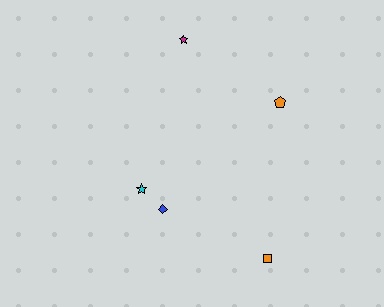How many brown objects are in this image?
There are no brown objects.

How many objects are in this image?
There are 5 objects.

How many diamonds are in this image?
There is 1 diamond.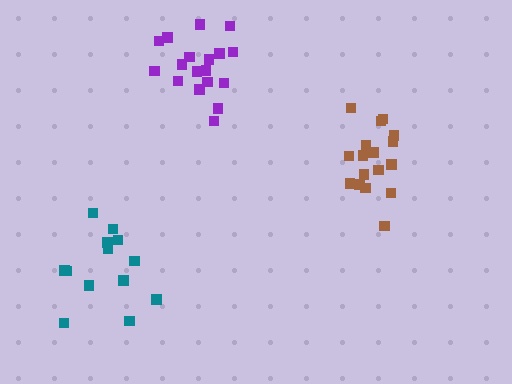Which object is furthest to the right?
The brown cluster is rightmost.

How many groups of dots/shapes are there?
There are 3 groups.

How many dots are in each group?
Group 1: 17 dots, Group 2: 18 dots, Group 3: 13 dots (48 total).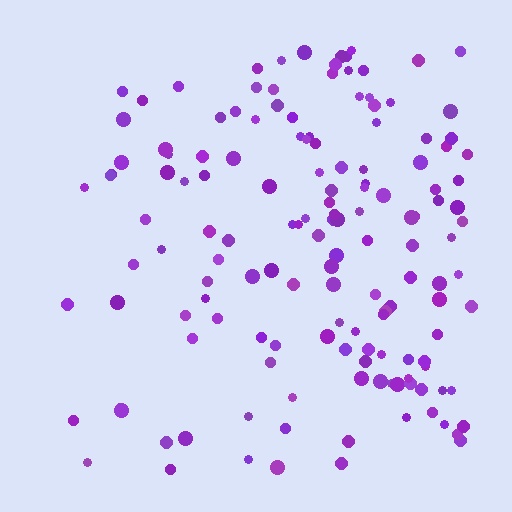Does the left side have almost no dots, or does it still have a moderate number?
Still a moderate number, just noticeably fewer than the right.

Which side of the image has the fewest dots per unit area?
The left.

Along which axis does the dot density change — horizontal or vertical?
Horizontal.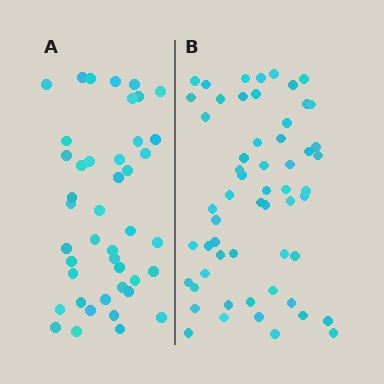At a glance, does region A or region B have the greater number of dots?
Region B (the right region) has more dots.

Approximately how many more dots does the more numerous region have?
Region B has approximately 15 more dots than region A.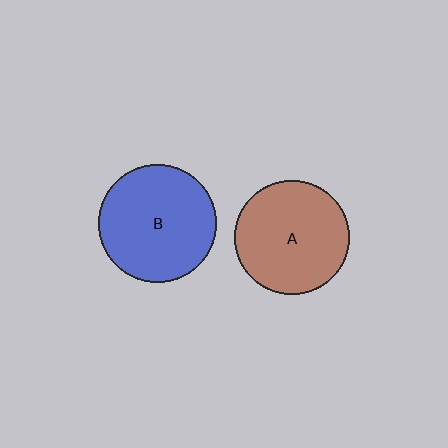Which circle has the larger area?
Circle B (blue).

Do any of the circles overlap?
No, none of the circles overlap.